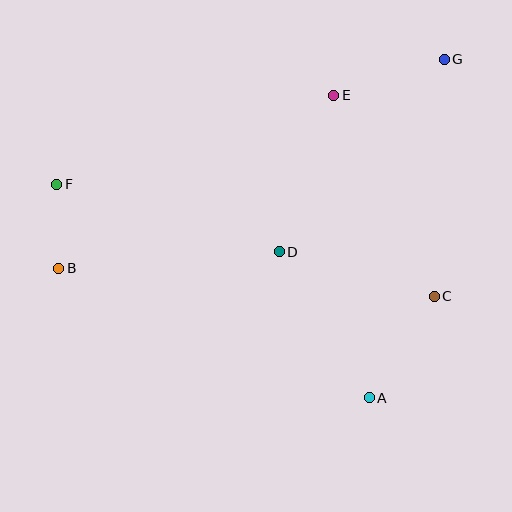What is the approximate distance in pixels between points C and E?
The distance between C and E is approximately 224 pixels.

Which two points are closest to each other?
Points B and F are closest to each other.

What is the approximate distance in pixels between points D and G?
The distance between D and G is approximately 254 pixels.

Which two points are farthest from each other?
Points B and G are farthest from each other.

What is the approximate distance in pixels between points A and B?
The distance between A and B is approximately 337 pixels.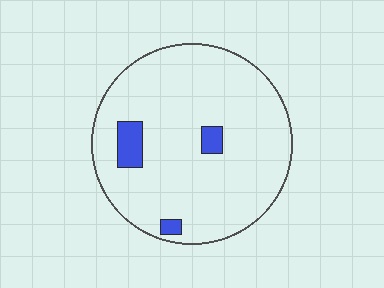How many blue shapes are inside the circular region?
3.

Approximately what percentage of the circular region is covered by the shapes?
Approximately 5%.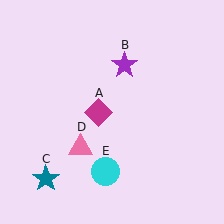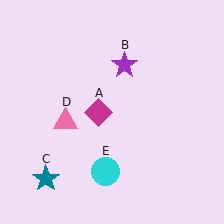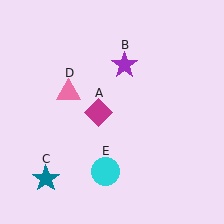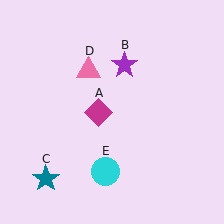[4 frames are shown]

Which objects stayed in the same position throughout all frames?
Magenta diamond (object A) and purple star (object B) and teal star (object C) and cyan circle (object E) remained stationary.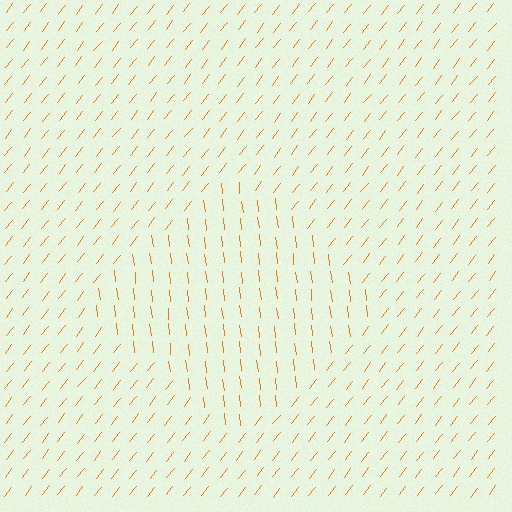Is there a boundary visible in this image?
Yes, there is a texture boundary formed by a change in line orientation.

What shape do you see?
I see a diamond.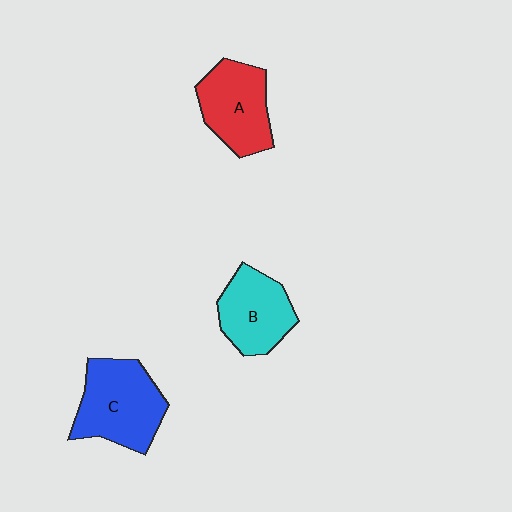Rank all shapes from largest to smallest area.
From largest to smallest: C (blue), A (red), B (cyan).